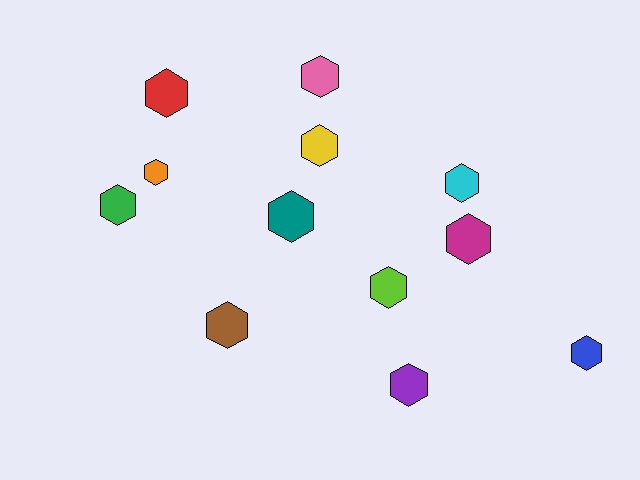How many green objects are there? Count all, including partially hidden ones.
There is 1 green object.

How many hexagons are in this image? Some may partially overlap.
There are 12 hexagons.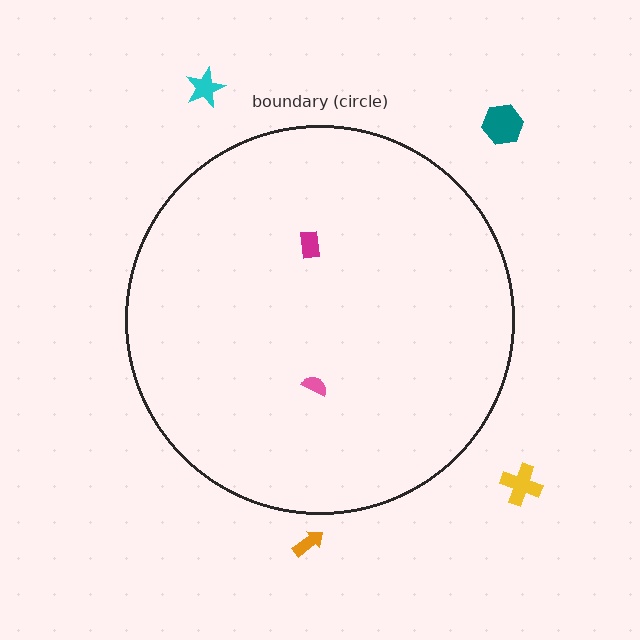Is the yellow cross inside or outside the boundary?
Outside.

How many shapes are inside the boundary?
2 inside, 4 outside.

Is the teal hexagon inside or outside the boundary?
Outside.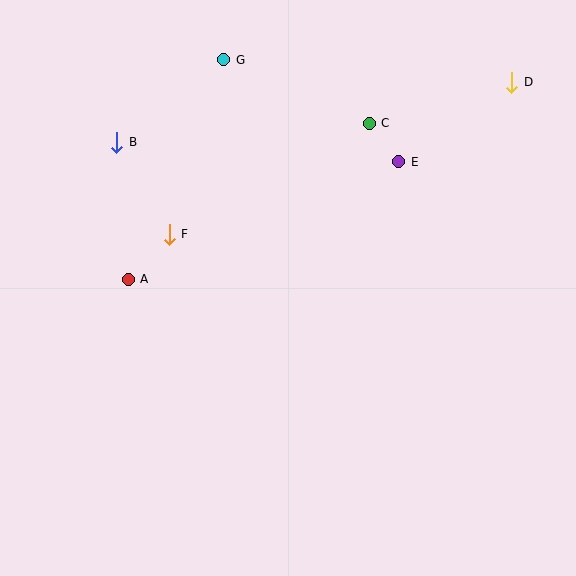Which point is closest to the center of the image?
Point F at (169, 234) is closest to the center.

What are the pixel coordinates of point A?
Point A is at (128, 279).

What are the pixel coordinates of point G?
Point G is at (224, 60).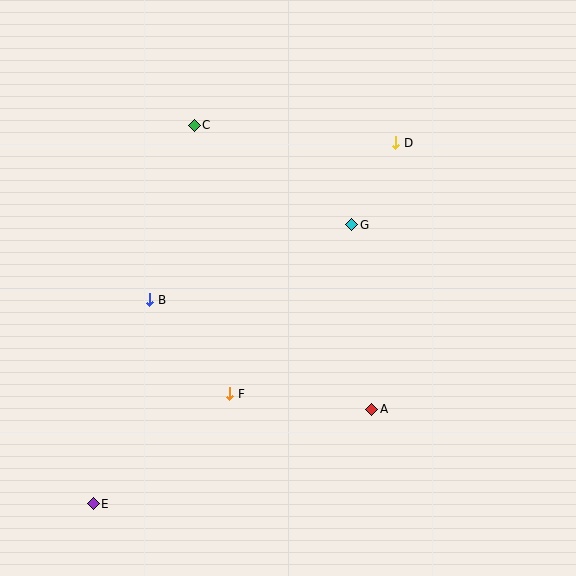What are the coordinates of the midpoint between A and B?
The midpoint between A and B is at (261, 355).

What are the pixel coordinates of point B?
Point B is at (150, 300).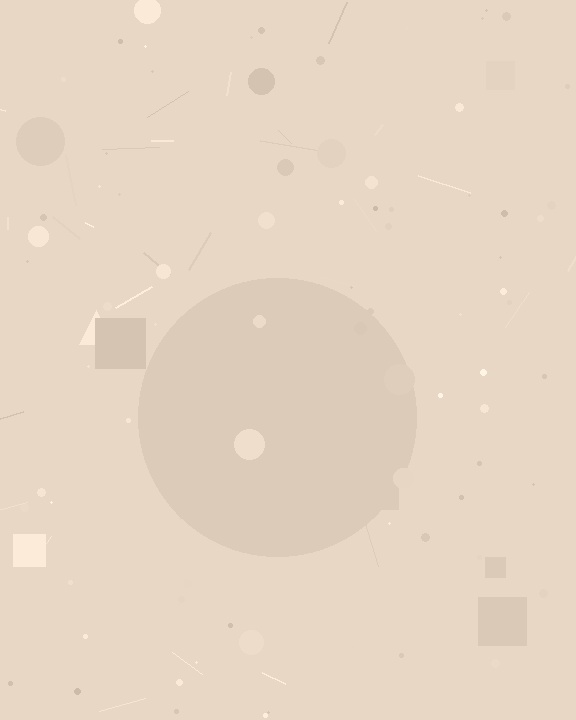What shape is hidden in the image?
A circle is hidden in the image.